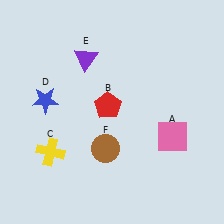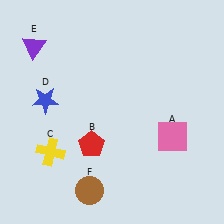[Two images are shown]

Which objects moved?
The objects that moved are: the red pentagon (B), the purple triangle (E), the brown circle (F).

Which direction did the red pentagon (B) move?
The red pentagon (B) moved down.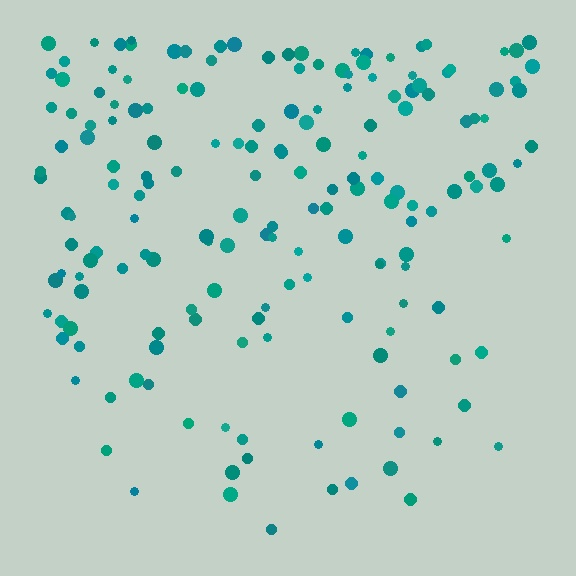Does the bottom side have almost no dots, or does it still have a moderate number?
Still a moderate number, just noticeably fewer than the top.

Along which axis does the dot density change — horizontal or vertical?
Vertical.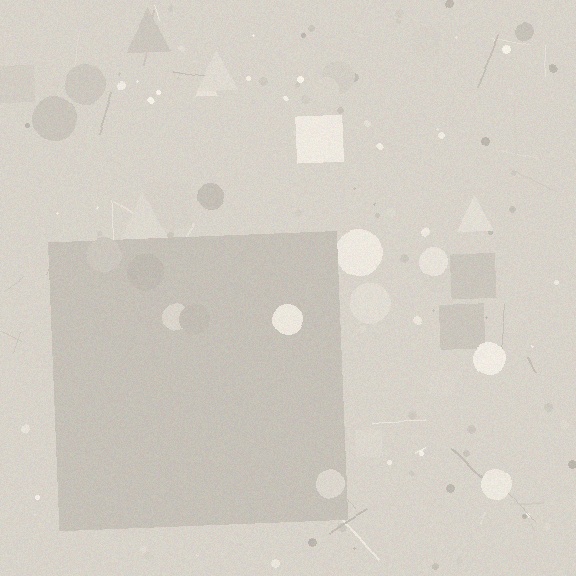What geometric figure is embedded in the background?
A square is embedded in the background.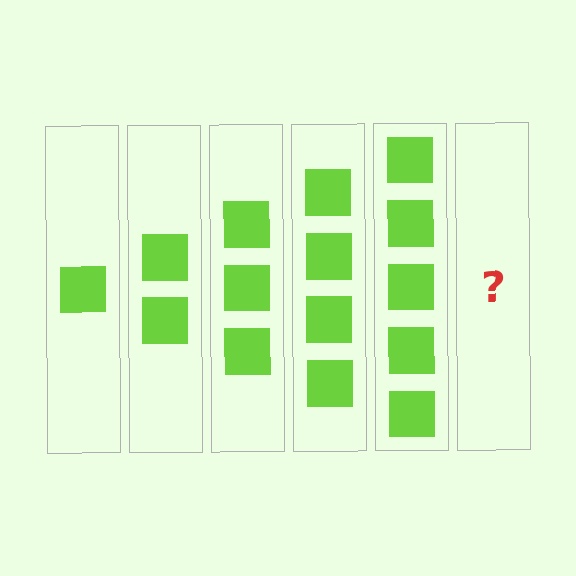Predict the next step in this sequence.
The next step is 6 squares.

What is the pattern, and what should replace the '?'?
The pattern is that each step adds one more square. The '?' should be 6 squares.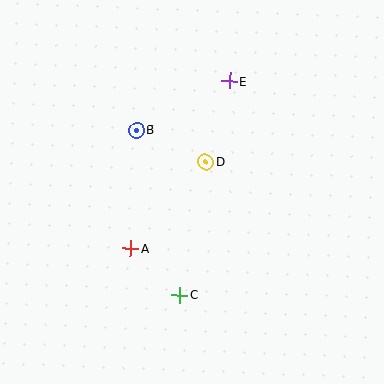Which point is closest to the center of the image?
Point D at (206, 162) is closest to the center.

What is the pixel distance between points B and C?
The distance between B and C is 170 pixels.